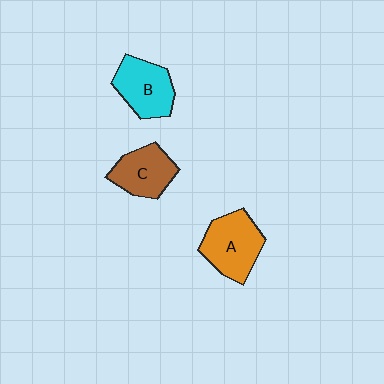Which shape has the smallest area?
Shape C (brown).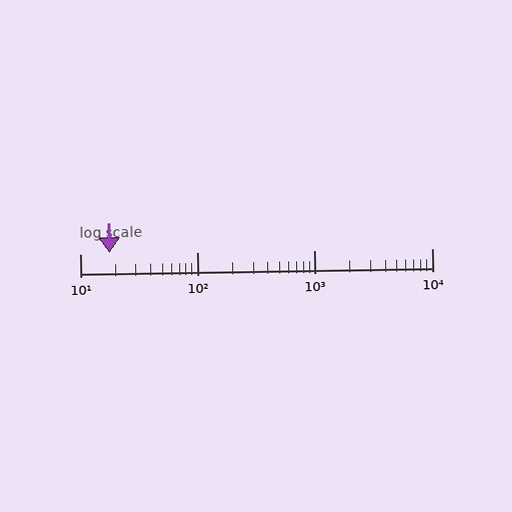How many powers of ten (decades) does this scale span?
The scale spans 3 decades, from 10 to 10000.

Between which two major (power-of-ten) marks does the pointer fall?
The pointer is between 10 and 100.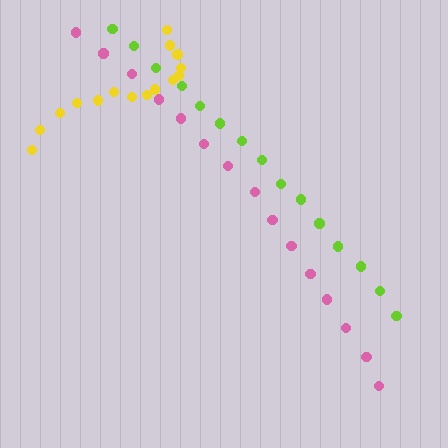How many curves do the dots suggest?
There are 3 distinct paths.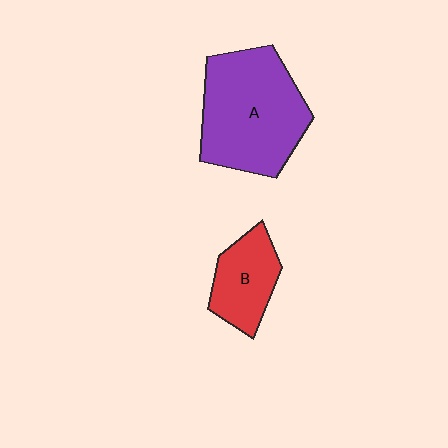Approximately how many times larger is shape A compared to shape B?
Approximately 2.1 times.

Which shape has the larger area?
Shape A (purple).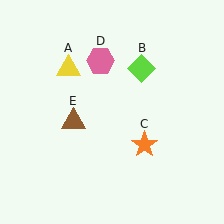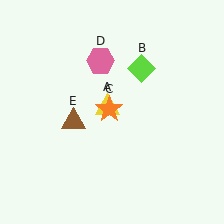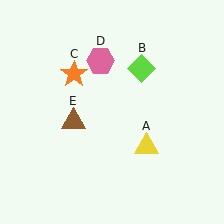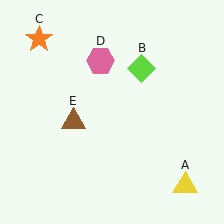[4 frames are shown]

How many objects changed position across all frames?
2 objects changed position: yellow triangle (object A), orange star (object C).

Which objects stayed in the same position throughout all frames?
Lime diamond (object B) and pink hexagon (object D) and brown triangle (object E) remained stationary.